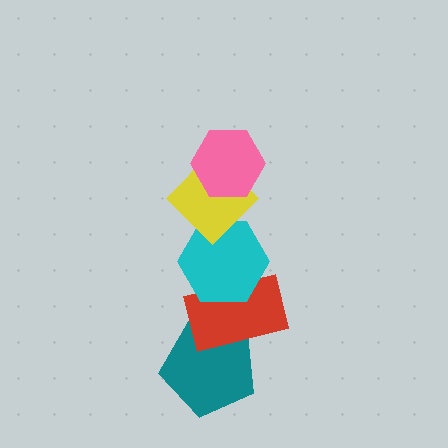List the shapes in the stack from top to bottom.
From top to bottom: the pink hexagon, the yellow diamond, the cyan hexagon, the red rectangle, the teal pentagon.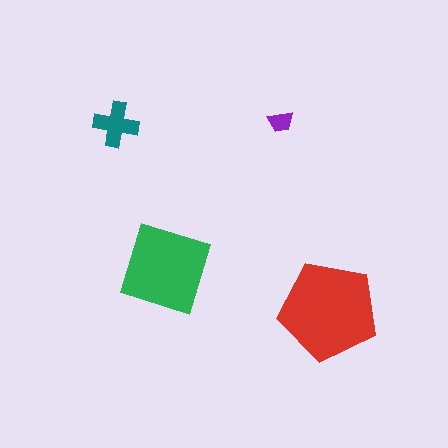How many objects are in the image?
There are 4 objects in the image.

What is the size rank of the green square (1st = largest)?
2nd.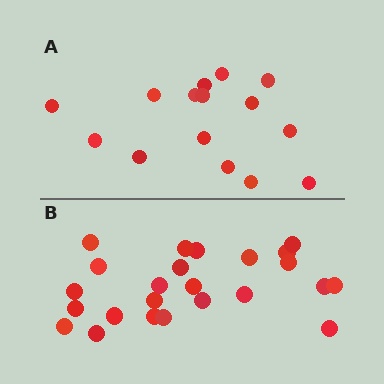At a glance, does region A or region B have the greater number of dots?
Region B (the bottom region) has more dots.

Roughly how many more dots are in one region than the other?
Region B has roughly 8 or so more dots than region A.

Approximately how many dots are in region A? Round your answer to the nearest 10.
About 20 dots. (The exact count is 15, which rounds to 20.)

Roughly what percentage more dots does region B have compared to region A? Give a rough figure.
About 60% more.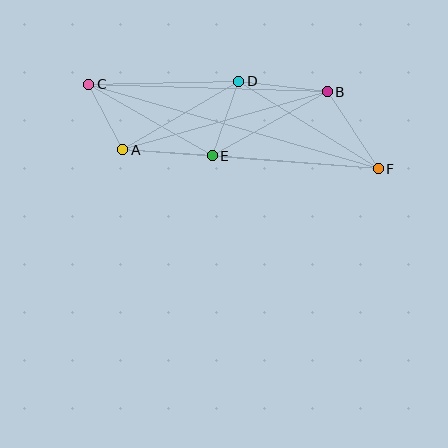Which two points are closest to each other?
Points A and C are closest to each other.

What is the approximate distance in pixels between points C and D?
The distance between C and D is approximately 150 pixels.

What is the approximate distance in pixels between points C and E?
The distance between C and E is approximately 143 pixels.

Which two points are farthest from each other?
Points C and F are farthest from each other.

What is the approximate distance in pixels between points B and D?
The distance between B and D is approximately 89 pixels.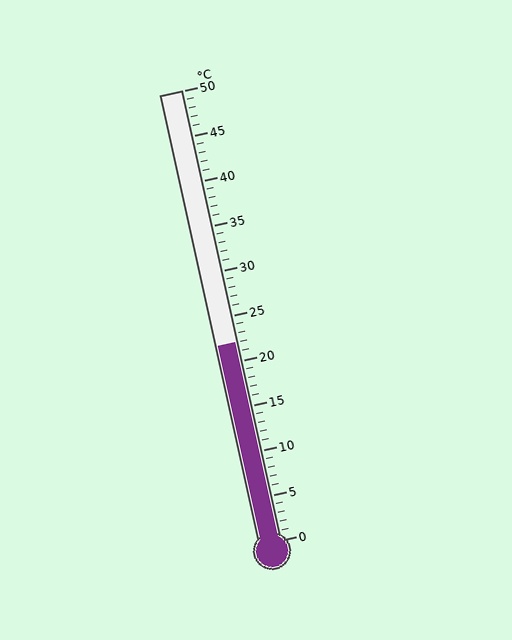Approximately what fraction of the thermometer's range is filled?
The thermometer is filled to approximately 45% of its range.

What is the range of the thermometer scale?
The thermometer scale ranges from 0°C to 50°C.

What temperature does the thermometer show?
The thermometer shows approximately 22°C.